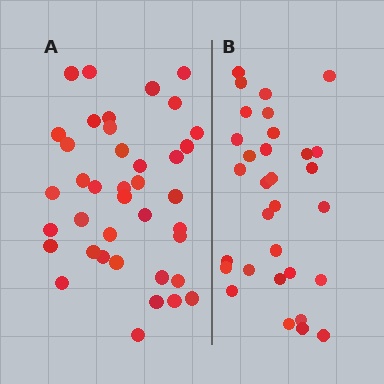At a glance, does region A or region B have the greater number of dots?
Region A (the left region) has more dots.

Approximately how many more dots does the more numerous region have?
Region A has roughly 8 or so more dots than region B.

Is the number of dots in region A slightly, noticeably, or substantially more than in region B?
Region A has noticeably more, but not dramatically so. The ratio is roughly 1.3 to 1.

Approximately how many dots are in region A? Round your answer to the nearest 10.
About 40 dots. (The exact count is 39, which rounds to 40.)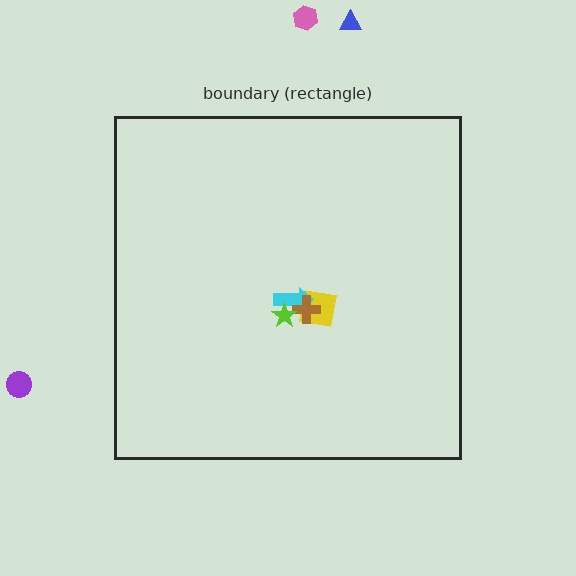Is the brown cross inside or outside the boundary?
Inside.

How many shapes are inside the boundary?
4 inside, 3 outside.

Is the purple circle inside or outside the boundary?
Outside.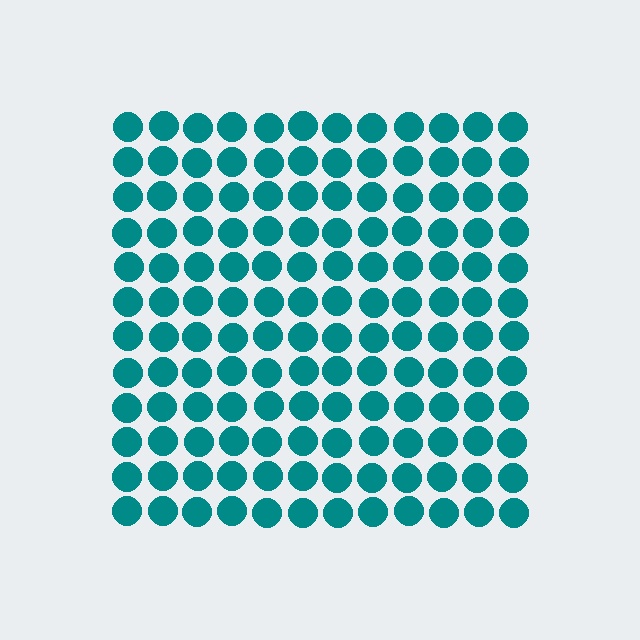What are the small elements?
The small elements are circles.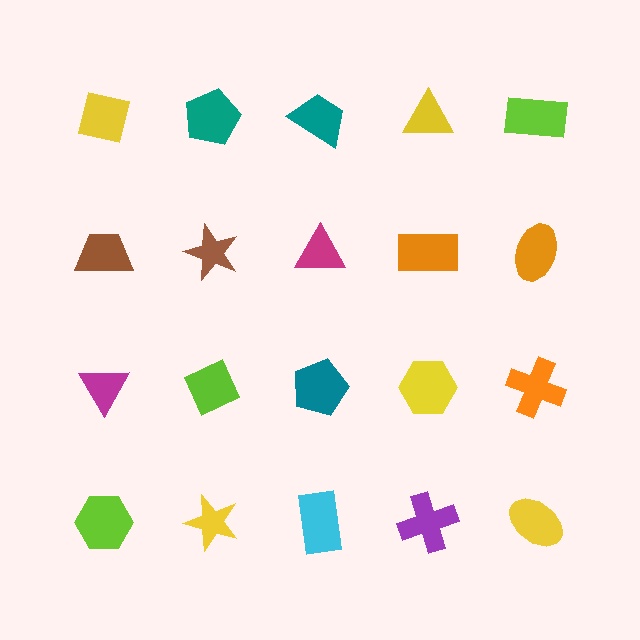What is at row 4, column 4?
A purple cross.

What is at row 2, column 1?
A brown trapezoid.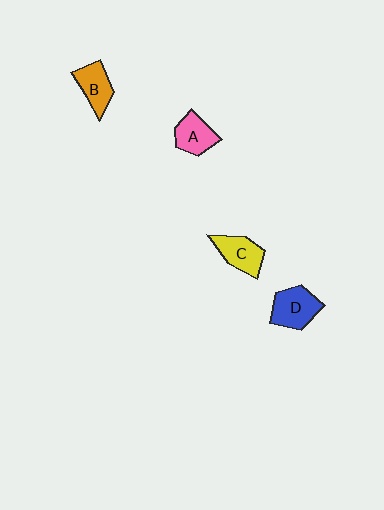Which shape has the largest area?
Shape D (blue).